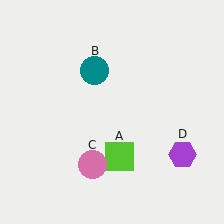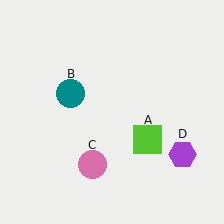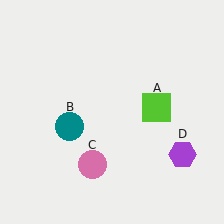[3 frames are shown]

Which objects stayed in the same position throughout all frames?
Pink circle (object C) and purple hexagon (object D) remained stationary.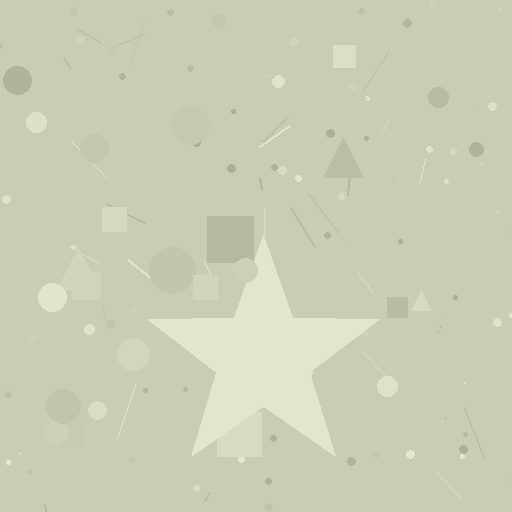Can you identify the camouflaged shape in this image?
The camouflaged shape is a star.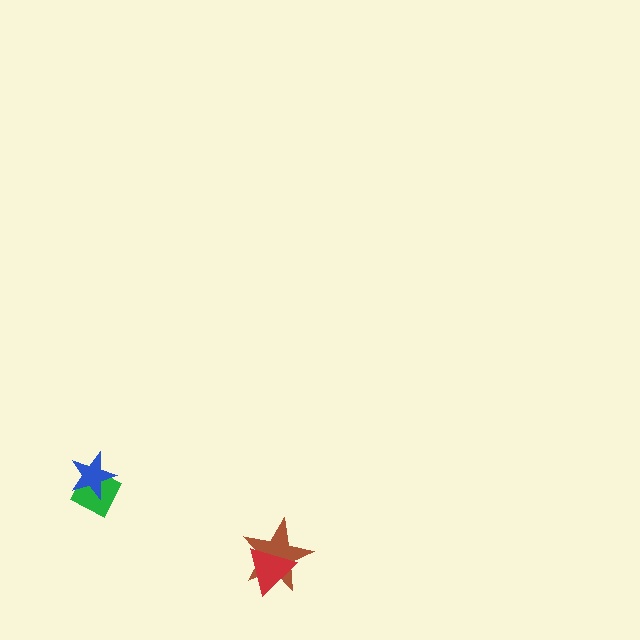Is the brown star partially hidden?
Yes, it is partially covered by another shape.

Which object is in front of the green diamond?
The blue star is in front of the green diamond.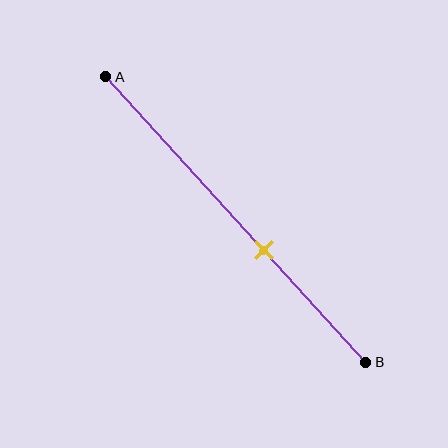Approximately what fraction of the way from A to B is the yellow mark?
The yellow mark is approximately 60% of the way from A to B.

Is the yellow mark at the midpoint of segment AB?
No, the mark is at about 60% from A, not at the 50% midpoint.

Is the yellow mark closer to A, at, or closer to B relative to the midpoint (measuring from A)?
The yellow mark is closer to point B than the midpoint of segment AB.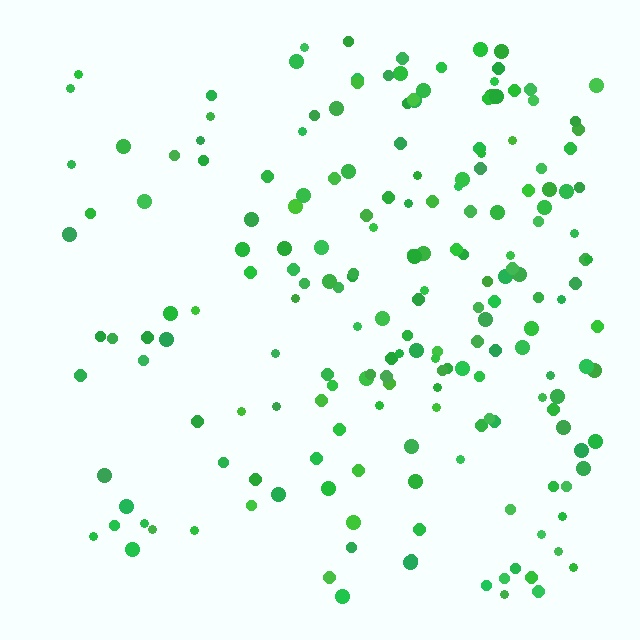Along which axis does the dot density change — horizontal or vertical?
Horizontal.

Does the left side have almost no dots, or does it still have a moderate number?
Still a moderate number, just noticeably fewer than the right.